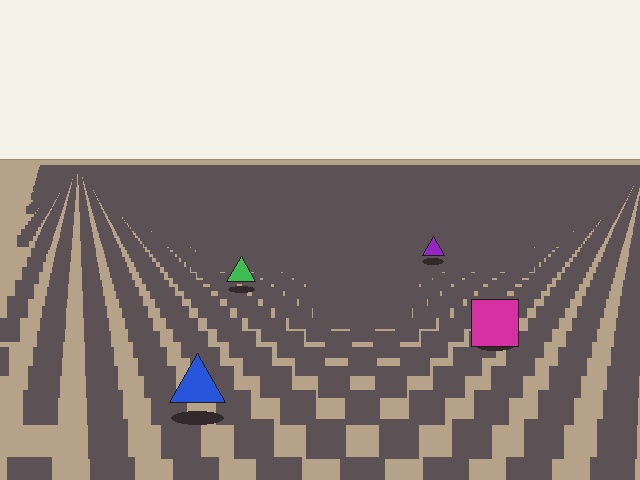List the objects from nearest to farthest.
From nearest to farthest: the blue triangle, the magenta square, the green triangle, the purple triangle.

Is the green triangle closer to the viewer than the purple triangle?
Yes. The green triangle is closer — you can tell from the texture gradient: the ground texture is coarser near it.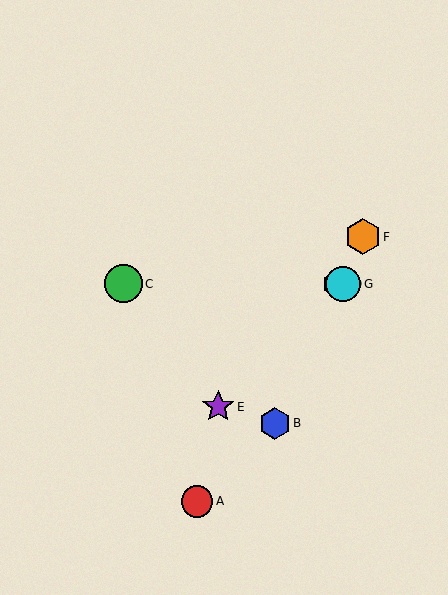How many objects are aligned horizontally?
3 objects (C, D, G) are aligned horizontally.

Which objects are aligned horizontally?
Objects C, D, G are aligned horizontally.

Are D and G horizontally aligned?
Yes, both are at y≈284.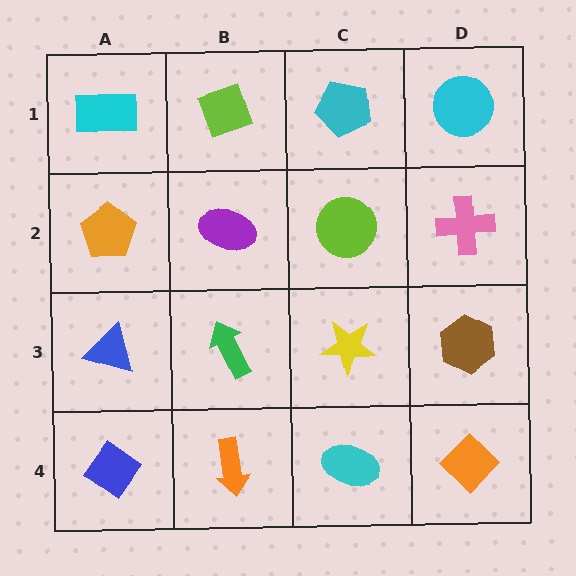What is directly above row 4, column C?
A yellow star.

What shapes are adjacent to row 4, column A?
A blue triangle (row 3, column A), an orange arrow (row 4, column B).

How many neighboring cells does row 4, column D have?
2.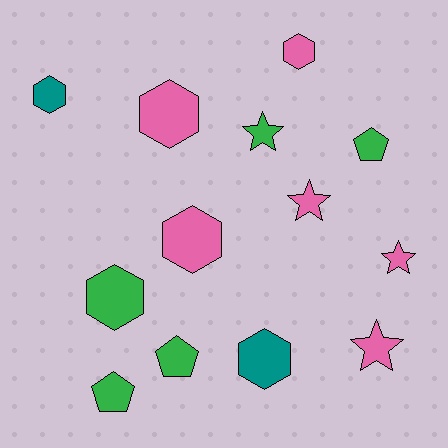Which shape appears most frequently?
Hexagon, with 6 objects.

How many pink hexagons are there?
There are 3 pink hexagons.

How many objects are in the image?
There are 13 objects.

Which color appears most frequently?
Pink, with 6 objects.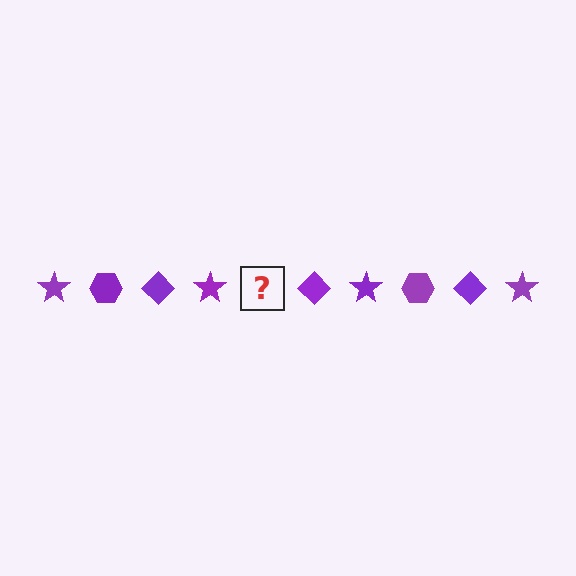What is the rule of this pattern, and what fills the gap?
The rule is that the pattern cycles through star, hexagon, diamond shapes in purple. The gap should be filled with a purple hexagon.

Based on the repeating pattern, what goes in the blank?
The blank should be a purple hexagon.